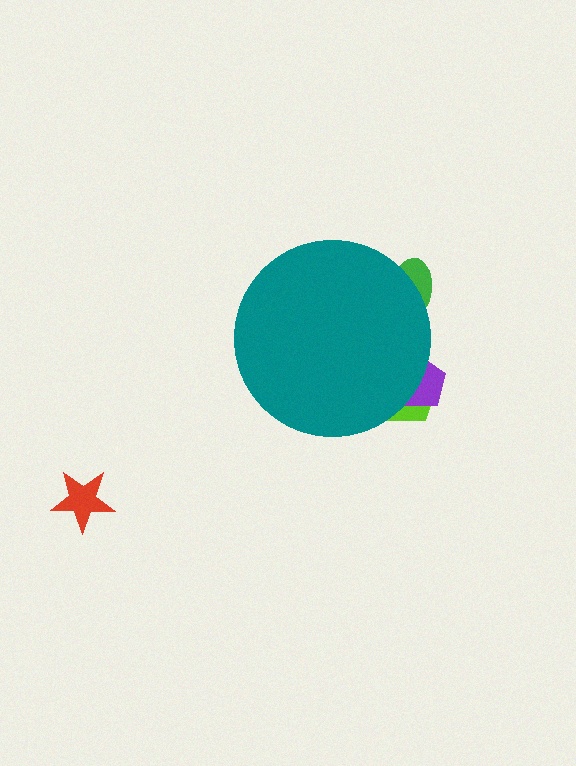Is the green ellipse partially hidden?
Yes, the green ellipse is partially hidden behind the teal circle.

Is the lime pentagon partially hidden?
Yes, the lime pentagon is partially hidden behind the teal circle.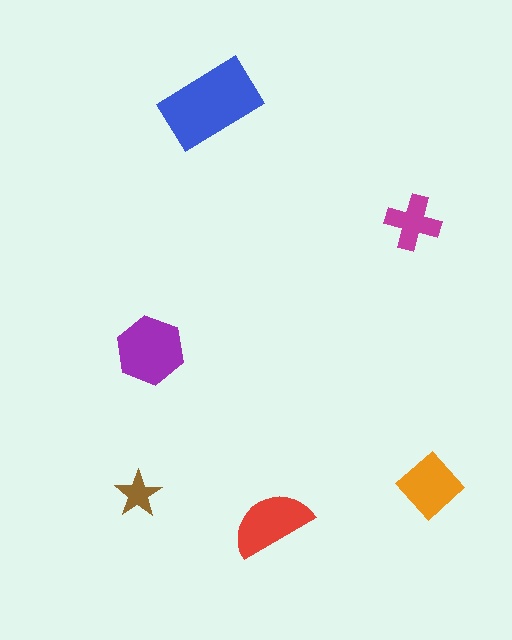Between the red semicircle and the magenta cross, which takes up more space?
The red semicircle.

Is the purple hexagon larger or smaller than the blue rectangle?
Smaller.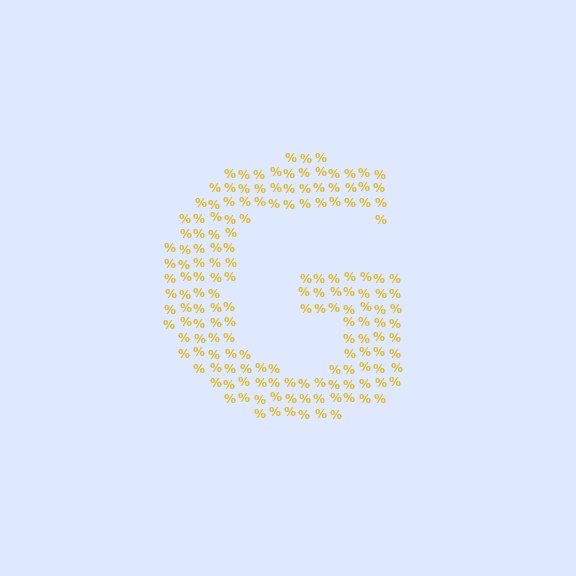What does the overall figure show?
The overall figure shows the letter G.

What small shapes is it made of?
It is made of small percent signs.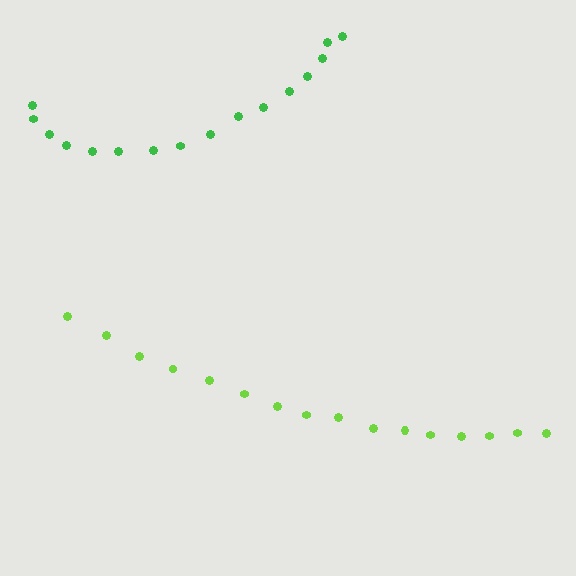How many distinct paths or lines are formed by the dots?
There are 2 distinct paths.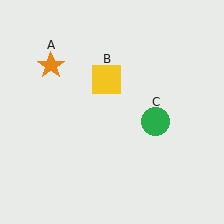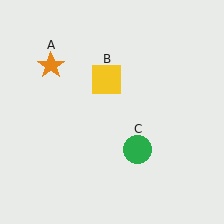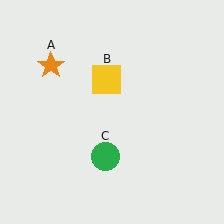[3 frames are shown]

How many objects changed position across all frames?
1 object changed position: green circle (object C).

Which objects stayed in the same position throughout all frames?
Orange star (object A) and yellow square (object B) remained stationary.